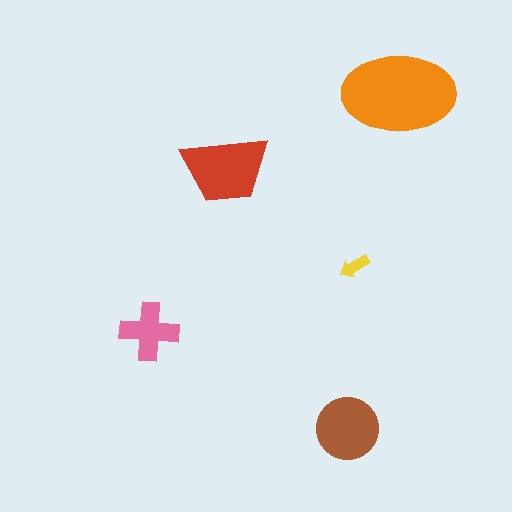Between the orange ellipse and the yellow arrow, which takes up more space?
The orange ellipse.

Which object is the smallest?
The yellow arrow.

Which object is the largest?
The orange ellipse.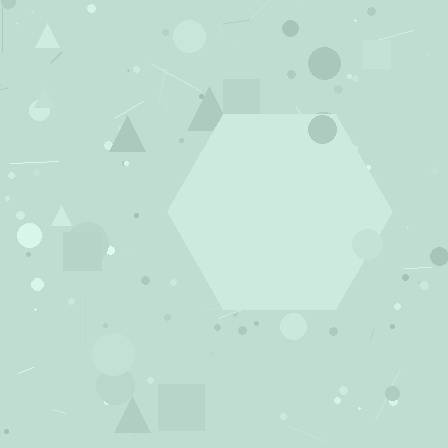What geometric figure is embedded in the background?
A hexagon is embedded in the background.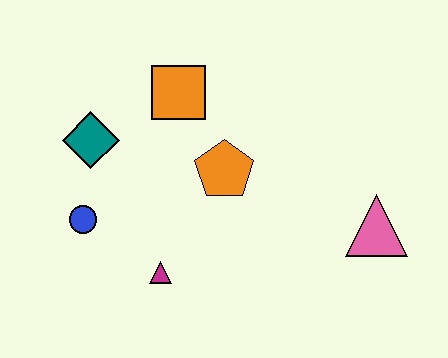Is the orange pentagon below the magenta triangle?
No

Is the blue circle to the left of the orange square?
Yes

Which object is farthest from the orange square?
The pink triangle is farthest from the orange square.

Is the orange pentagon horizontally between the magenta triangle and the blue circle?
No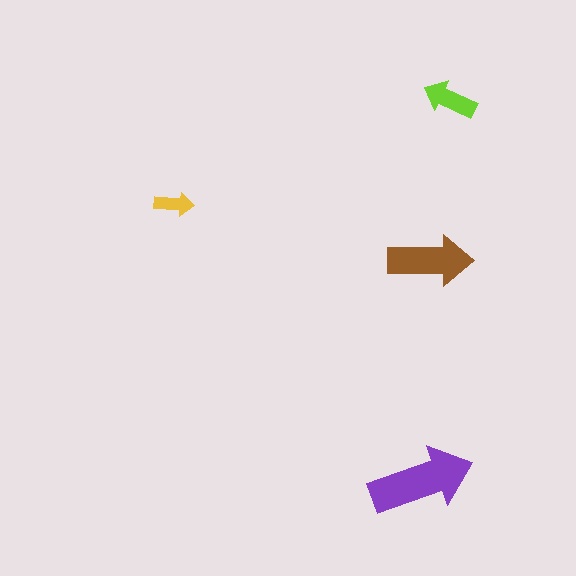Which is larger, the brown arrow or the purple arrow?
The purple one.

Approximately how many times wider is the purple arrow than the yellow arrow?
About 2.5 times wider.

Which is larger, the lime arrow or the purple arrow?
The purple one.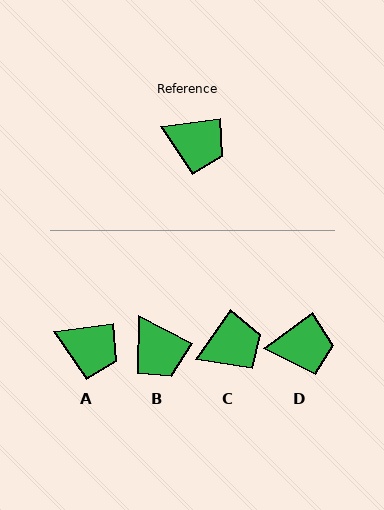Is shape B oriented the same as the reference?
No, it is off by about 35 degrees.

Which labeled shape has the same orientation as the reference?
A.